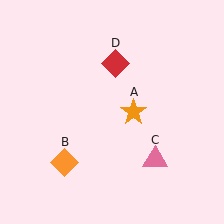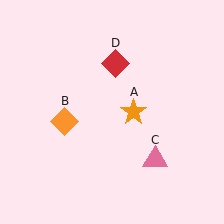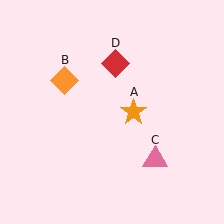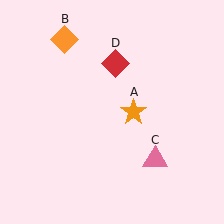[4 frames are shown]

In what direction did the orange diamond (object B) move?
The orange diamond (object B) moved up.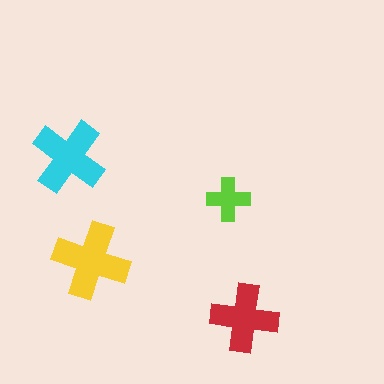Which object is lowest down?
The red cross is bottommost.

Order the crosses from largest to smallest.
the yellow one, the cyan one, the red one, the lime one.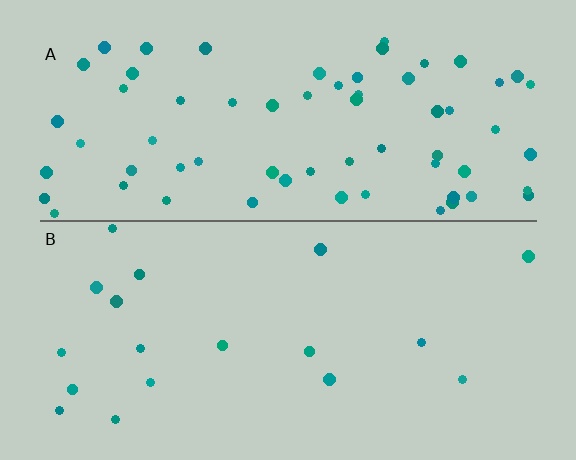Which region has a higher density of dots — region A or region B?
A (the top).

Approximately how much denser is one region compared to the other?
Approximately 3.6× — region A over region B.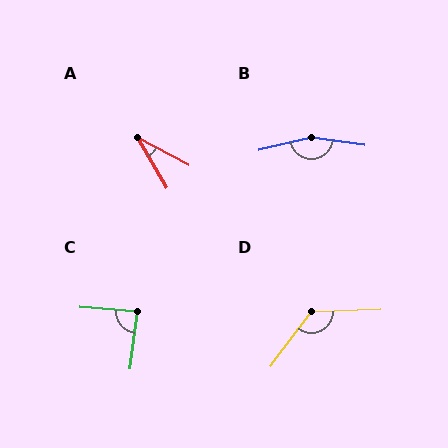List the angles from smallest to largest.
A (32°), C (87°), D (129°), B (158°).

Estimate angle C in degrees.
Approximately 87 degrees.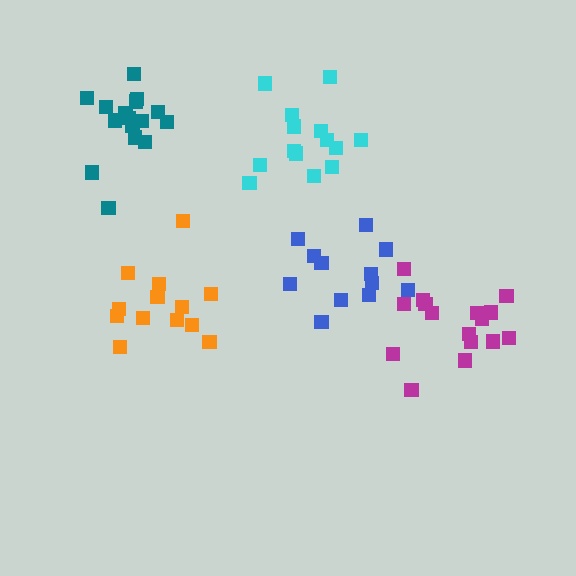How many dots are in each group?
Group 1: 12 dots, Group 2: 16 dots, Group 3: 17 dots, Group 4: 13 dots, Group 5: 14 dots (72 total).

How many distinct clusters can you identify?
There are 5 distinct clusters.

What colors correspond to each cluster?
The clusters are colored: blue, magenta, teal, orange, cyan.